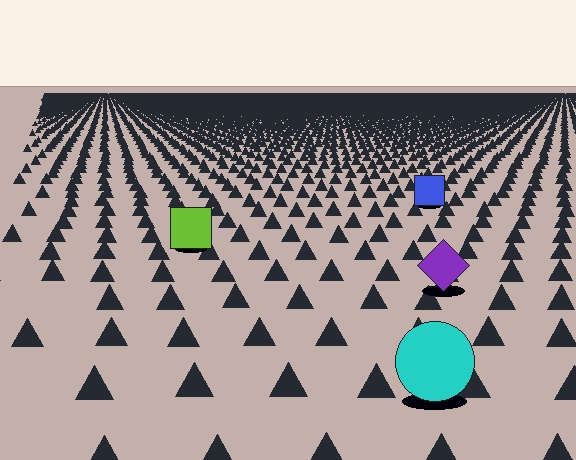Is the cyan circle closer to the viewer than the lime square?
Yes. The cyan circle is closer — you can tell from the texture gradient: the ground texture is coarser near it.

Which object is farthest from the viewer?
The blue square is farthest from the viewer. It appears smaller and the ground texture around it is denser.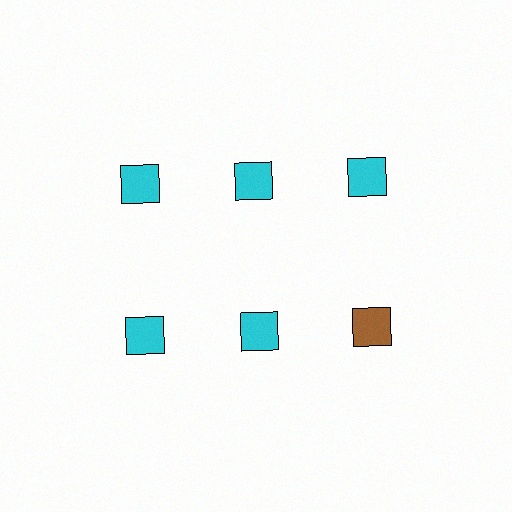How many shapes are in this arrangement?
There are 6 shapes arranged in a grid pattern.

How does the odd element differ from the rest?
It has a different color: brown instead of cyan.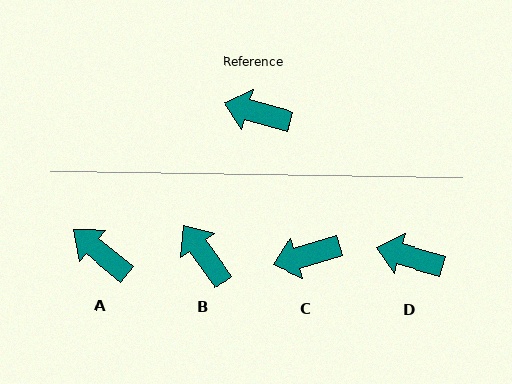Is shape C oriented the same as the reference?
No, it is off by about 33 degrees.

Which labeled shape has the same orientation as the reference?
D.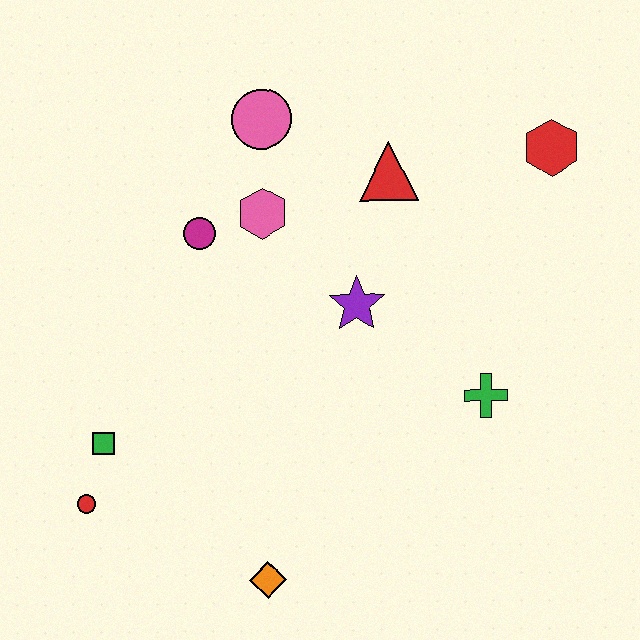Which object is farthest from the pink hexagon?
The orange diamond is farthest from the pink hexagon.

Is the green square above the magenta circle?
No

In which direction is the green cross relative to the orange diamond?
The green cross is to the right of the orange diamond.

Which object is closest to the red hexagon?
The red triangle is closest to the red hexagon.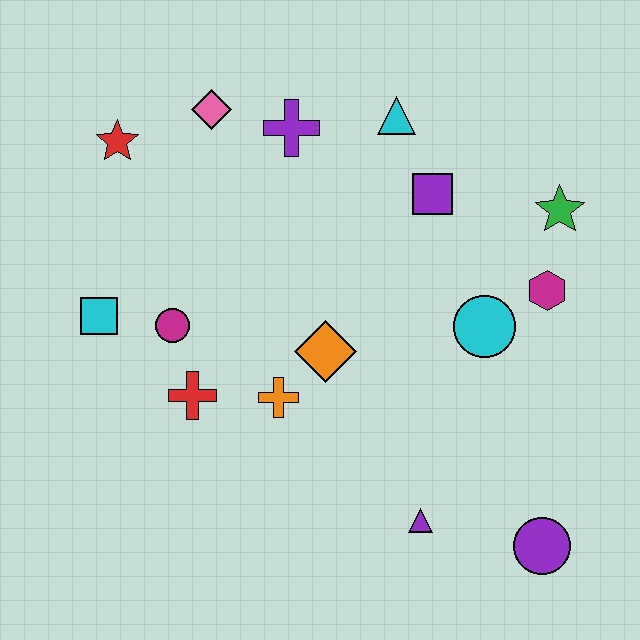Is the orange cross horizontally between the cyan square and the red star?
No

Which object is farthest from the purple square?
The purple circle is farthest from the purple square.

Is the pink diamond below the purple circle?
No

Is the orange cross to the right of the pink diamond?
Yes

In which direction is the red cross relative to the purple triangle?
The red cross is to the left of the purple triangle.